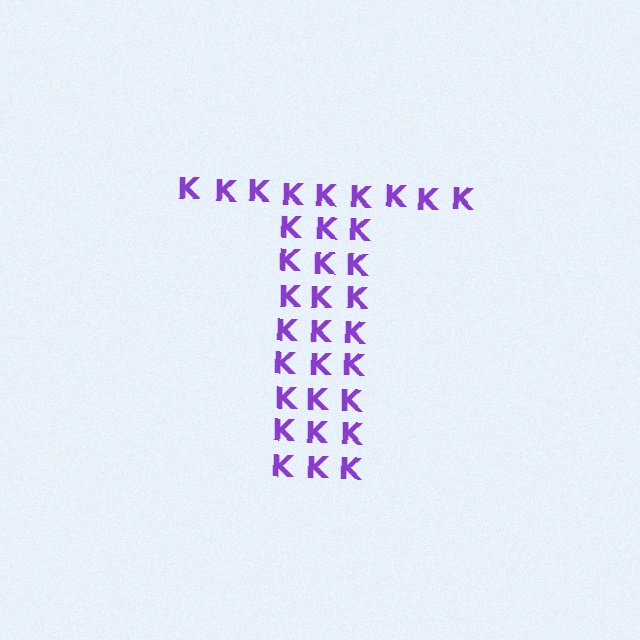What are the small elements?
The small elements are letter K's.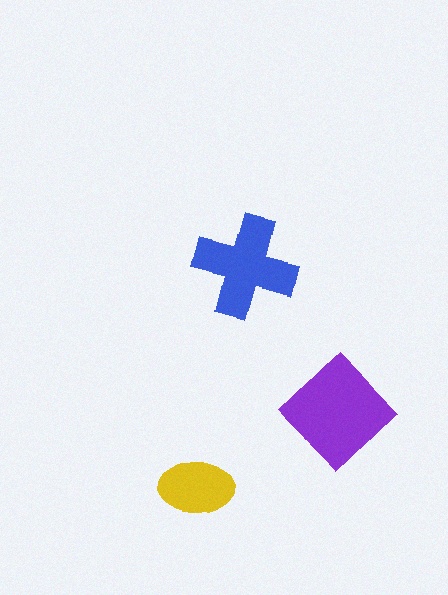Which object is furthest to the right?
The purple diamond is rightmost.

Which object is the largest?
The purple diamond.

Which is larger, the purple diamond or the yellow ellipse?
The purple diamond.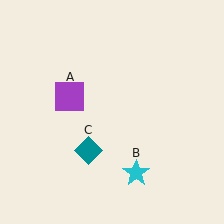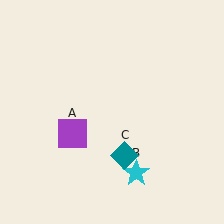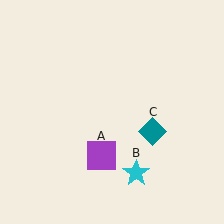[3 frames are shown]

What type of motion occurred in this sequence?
The purple square (object A), teal diamond (object C) rotated counterclockwise around the center of the scene.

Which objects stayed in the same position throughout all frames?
Cyan star (object B) remained stationary.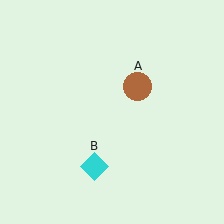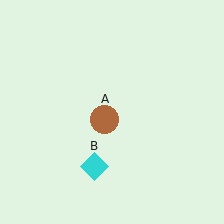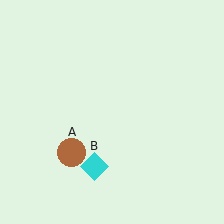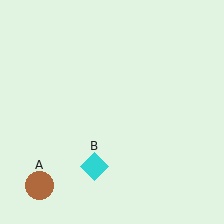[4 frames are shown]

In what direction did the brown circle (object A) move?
The brown circle (object A) moved down and to the left.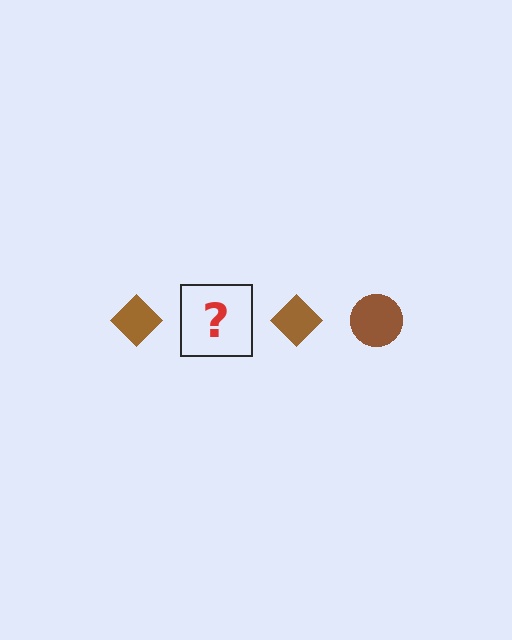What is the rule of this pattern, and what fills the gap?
The rule is that the pattern cycles through diamond, circle shapes in brown. The gap should be filled with a brown circle.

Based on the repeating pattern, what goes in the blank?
The blank should be a brown circle.